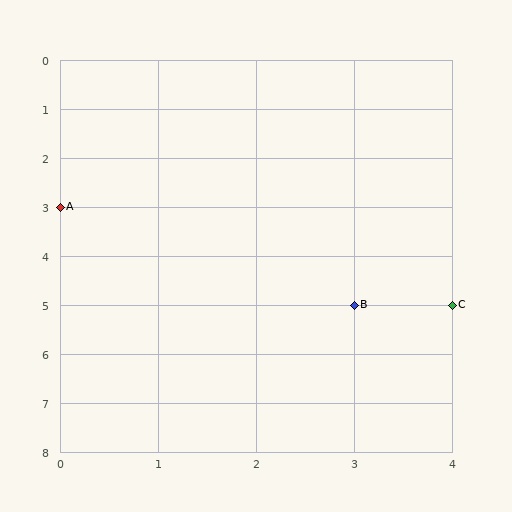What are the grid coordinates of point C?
Point C is at grid coordinates (4, 5).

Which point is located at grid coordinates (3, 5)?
Point B is at (3, 5).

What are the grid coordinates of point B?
Point B is at grid coordinates (3, 5).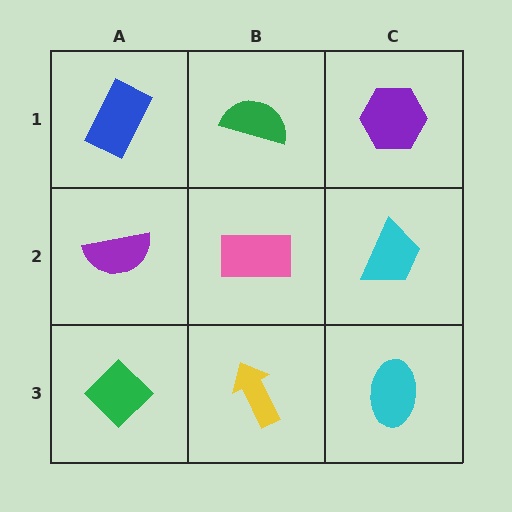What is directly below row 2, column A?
A green diamond.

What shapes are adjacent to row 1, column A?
A purple semicircle (row 2, column A), a green semicircle (row 1, column B).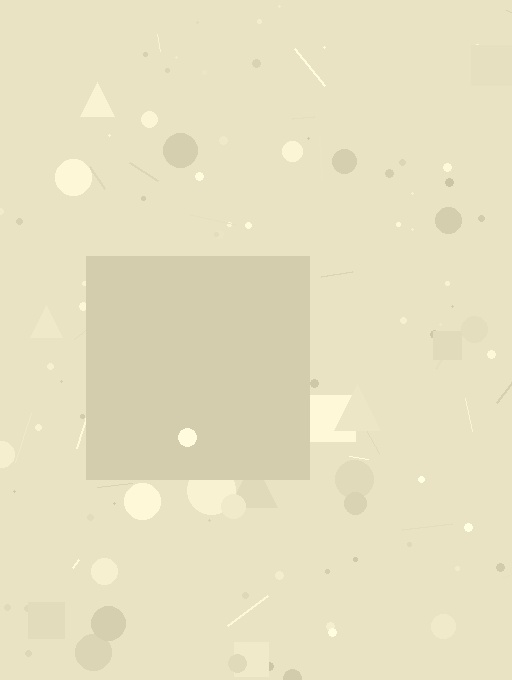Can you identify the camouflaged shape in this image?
The camouflaged shape is a square.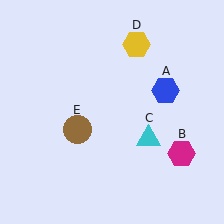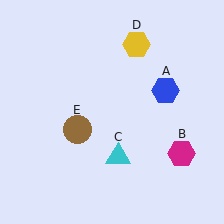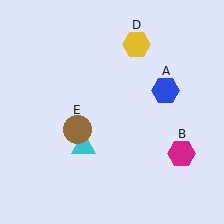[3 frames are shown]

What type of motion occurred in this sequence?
The cyan triangle (object C) rotated clockwise around the center of the scene.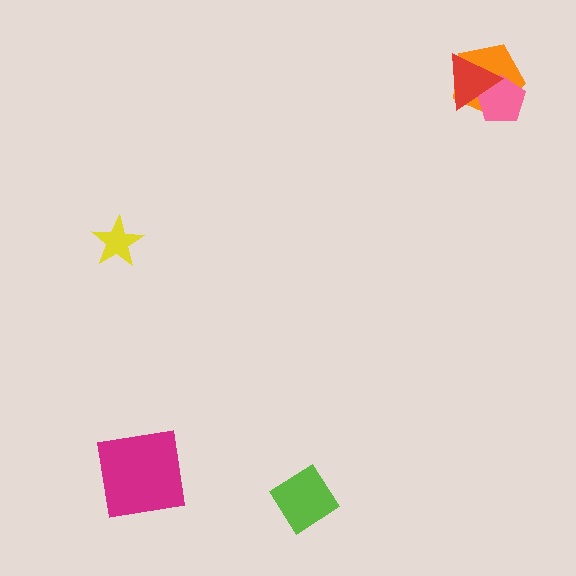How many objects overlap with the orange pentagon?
2 objects overlap with the orange pentagon.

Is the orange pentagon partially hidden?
Yes, it is partially covered by another shape.